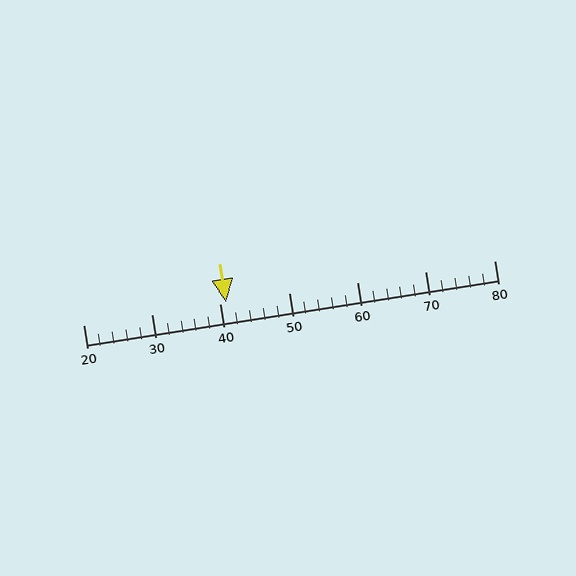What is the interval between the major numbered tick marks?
The major tick marks are spaced 10 units apart.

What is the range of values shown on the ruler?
The ruler shows values from 20 to 80.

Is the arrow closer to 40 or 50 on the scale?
The arrow is closer to 40.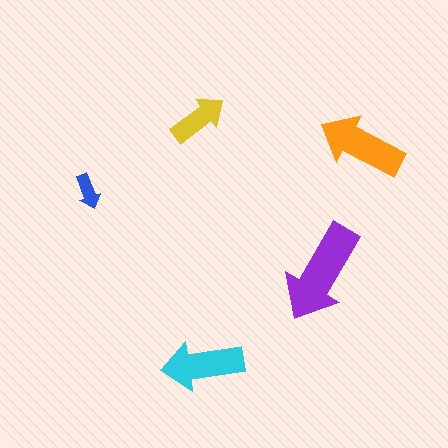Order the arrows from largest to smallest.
the purple one, the orange one, the cyan one, the yellow one, the blue one.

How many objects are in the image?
There are 5 objects in the image.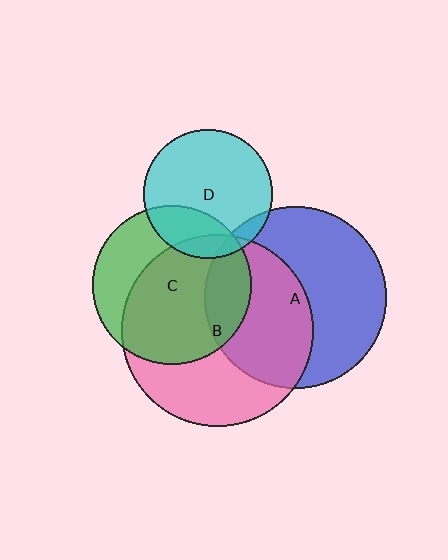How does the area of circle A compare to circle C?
Approximately 1.3 times.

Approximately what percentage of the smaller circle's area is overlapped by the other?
Approximately 25%.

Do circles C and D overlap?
Yes.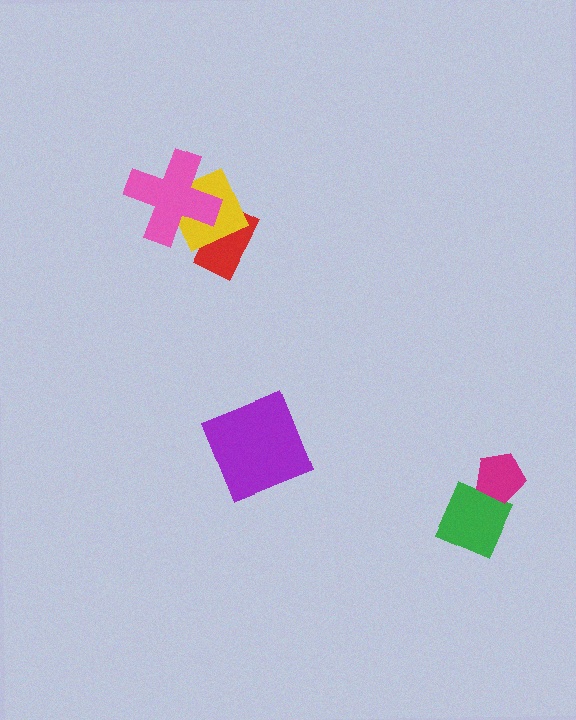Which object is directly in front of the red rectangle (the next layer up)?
The yellow diamond is directly in front of the red rectangle.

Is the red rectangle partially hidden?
Yes, it is partially covered by another shape.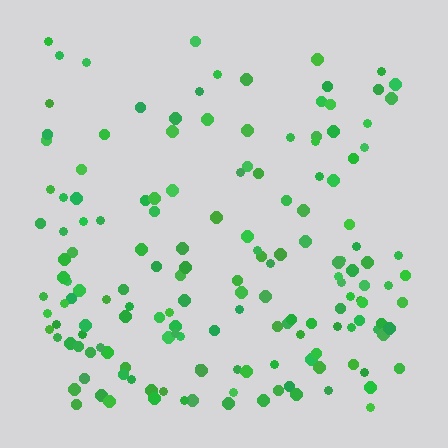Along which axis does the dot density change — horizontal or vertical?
Vertical.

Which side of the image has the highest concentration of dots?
The bottom.